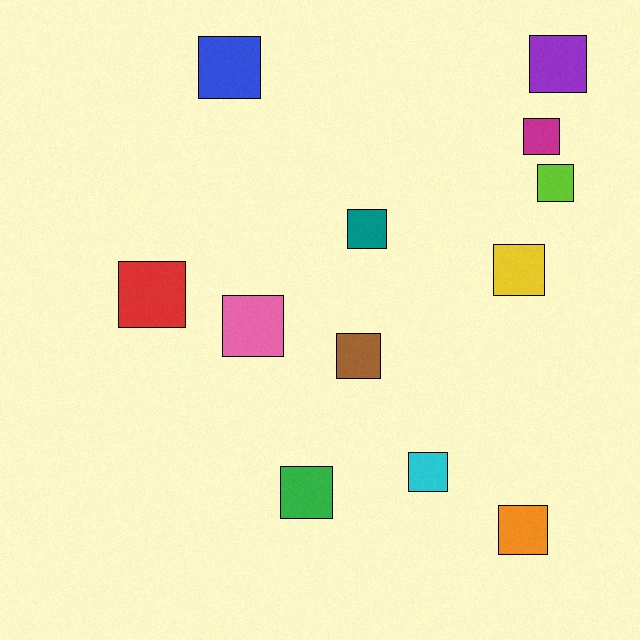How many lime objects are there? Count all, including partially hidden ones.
There is 1 lime object.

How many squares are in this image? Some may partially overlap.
There are 12 squares.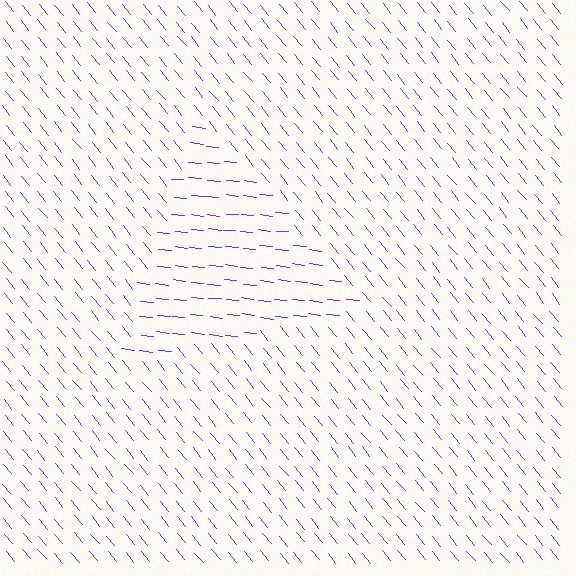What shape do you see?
I see a triangle.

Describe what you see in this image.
The image is filled with small purple line segments. A triangle region in the image has lines oriented differently from the surrounding lines, creating a visible texture boundary.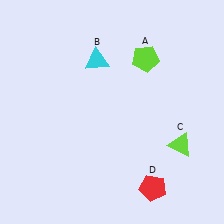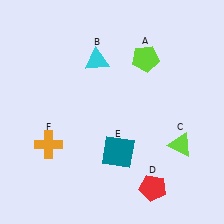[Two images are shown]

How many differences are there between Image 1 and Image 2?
There are 2 differences between the two images.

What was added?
A teal square (E), an orange cross (F) were added in Image 2.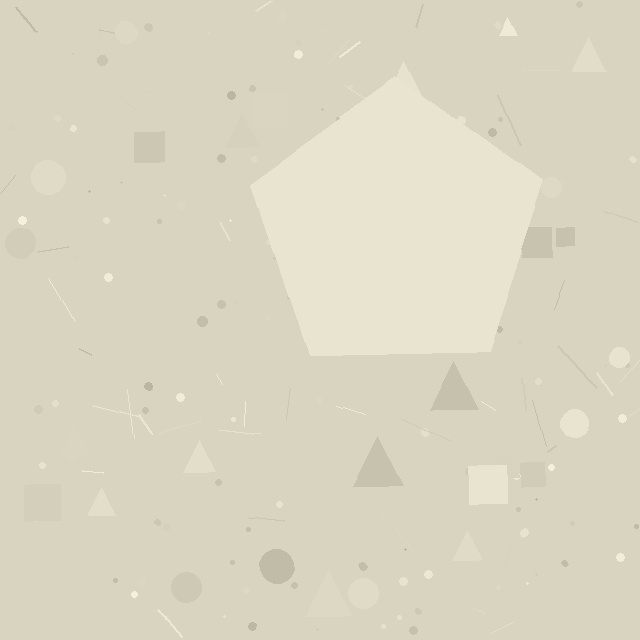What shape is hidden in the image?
A pentagon is hidden in the image.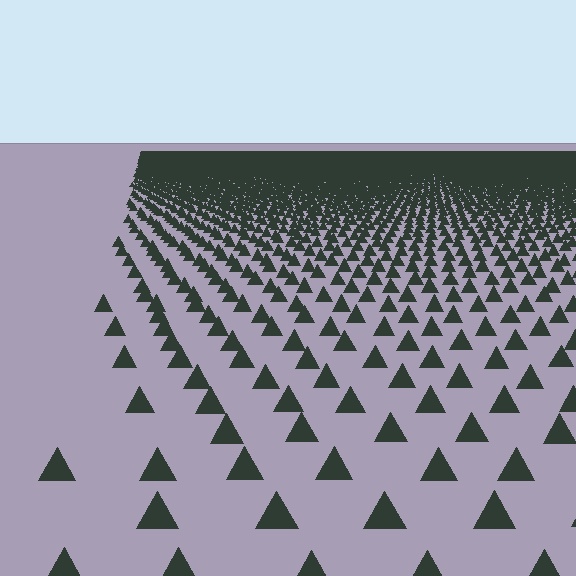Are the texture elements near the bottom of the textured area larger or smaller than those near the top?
Larger. Near the bottom, elements are closer to the viewer and appear at a bigger on-screen size.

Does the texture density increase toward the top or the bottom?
Density increases toward the top.